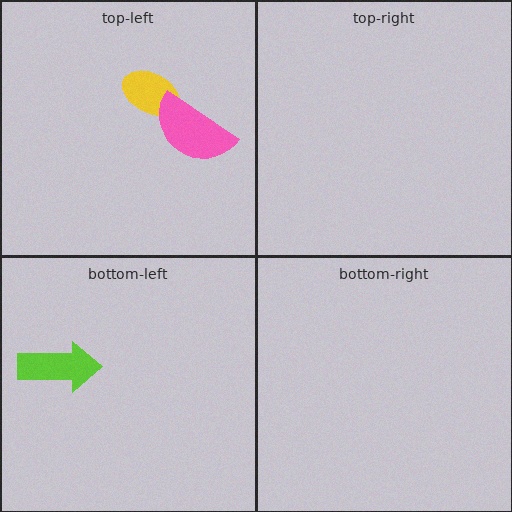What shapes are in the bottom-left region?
The lime arrow.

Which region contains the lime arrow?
The bottom-left region.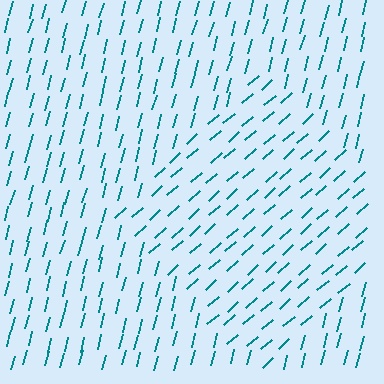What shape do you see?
I see a diamond.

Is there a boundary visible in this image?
Yes, there is a texture boundary formed by a change in line orientation.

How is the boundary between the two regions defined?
The boundary is defined purely by a change in line orientation (approximately 34 degrees difference). All lines are the same color and thickness.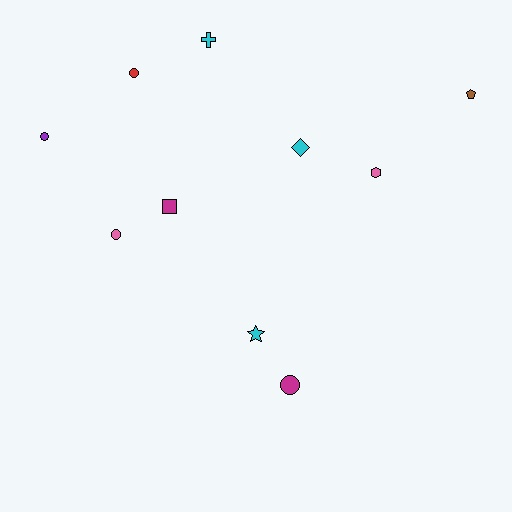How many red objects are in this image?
There is 1 red object.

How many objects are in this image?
There are 10 objects.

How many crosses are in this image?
There is 1 cross.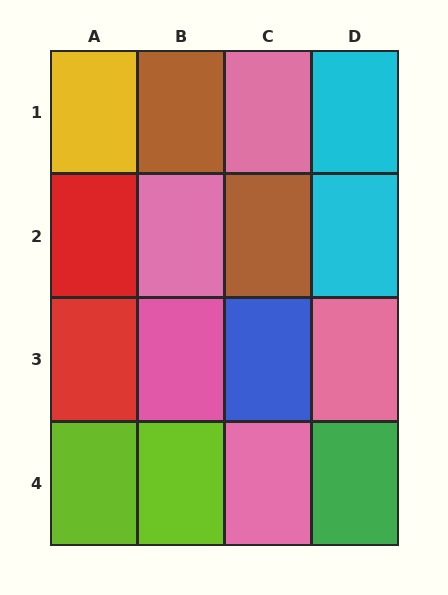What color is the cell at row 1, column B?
Brown.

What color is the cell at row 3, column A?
Red.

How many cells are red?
2 cells are red.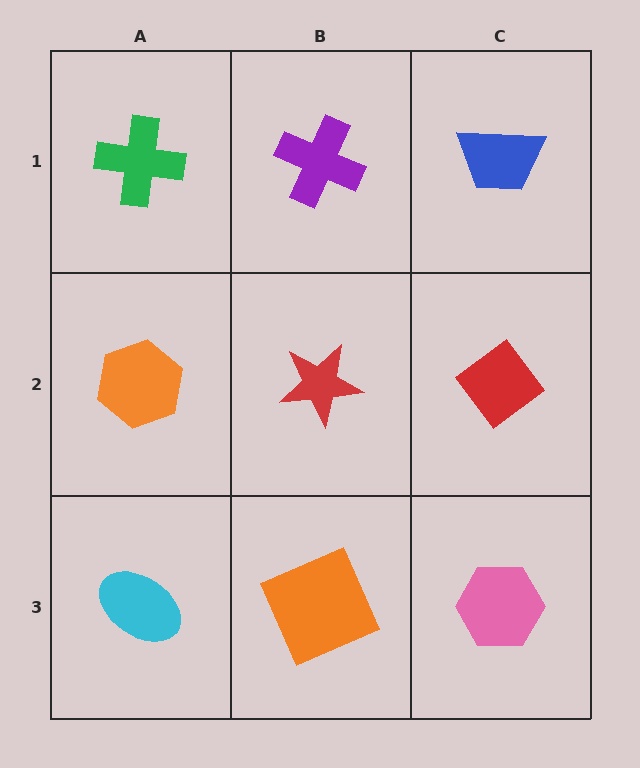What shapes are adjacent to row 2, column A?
A green cross (row 1, column A), a cyan ellipse (row 3, column A), a red star (row 2, column B).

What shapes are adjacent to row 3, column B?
A red star (row 2, column B), a cyan ellipse (row 3, column A), a pink hexagon (row 3, column C).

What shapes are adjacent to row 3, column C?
A red diamond (row 2, column C), an orange square (row 3, column B).